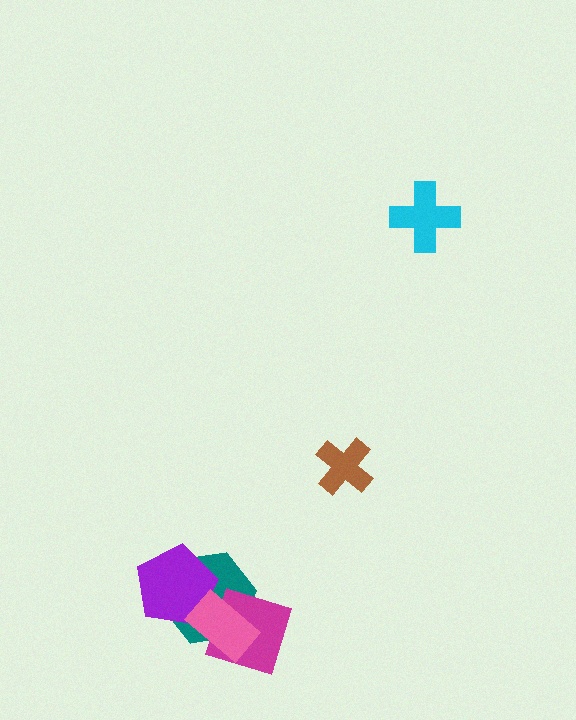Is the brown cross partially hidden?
No, no other shape covers it.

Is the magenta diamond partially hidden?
Yes, it is partially covered by another shape.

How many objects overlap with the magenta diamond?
2 objects overlap with the magenta diamond.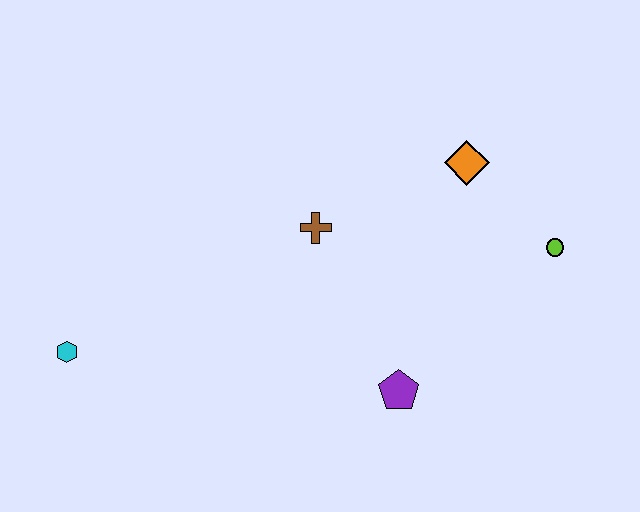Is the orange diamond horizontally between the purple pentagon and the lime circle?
Yes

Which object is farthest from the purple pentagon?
The cyan hexagon is farthest from the purple pentagon.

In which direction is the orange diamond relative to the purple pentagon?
The orange diamond is above the purple pentagon.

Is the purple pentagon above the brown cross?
No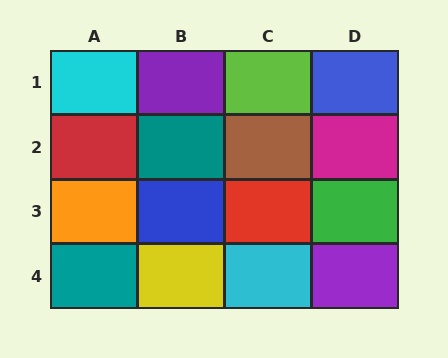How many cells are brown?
1 cell is brown.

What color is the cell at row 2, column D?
Magenta.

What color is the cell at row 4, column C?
Cyan.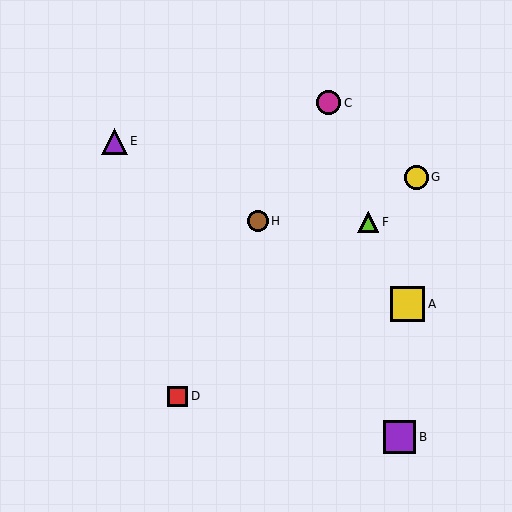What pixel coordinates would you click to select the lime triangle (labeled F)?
Click at (368, 222) to select the lime triangle F.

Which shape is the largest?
The yellow square (labeled A) is the largest.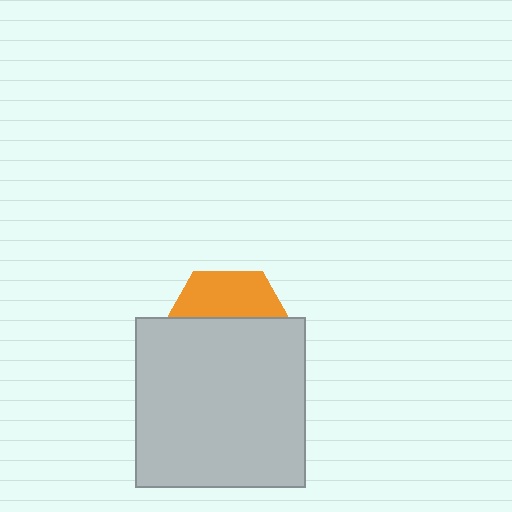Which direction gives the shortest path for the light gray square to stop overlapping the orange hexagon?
Moving down gives the shortest separation.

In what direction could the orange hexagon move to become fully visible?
The orange hexagon could move up. That would shift it out from behind the light gray square entirely.